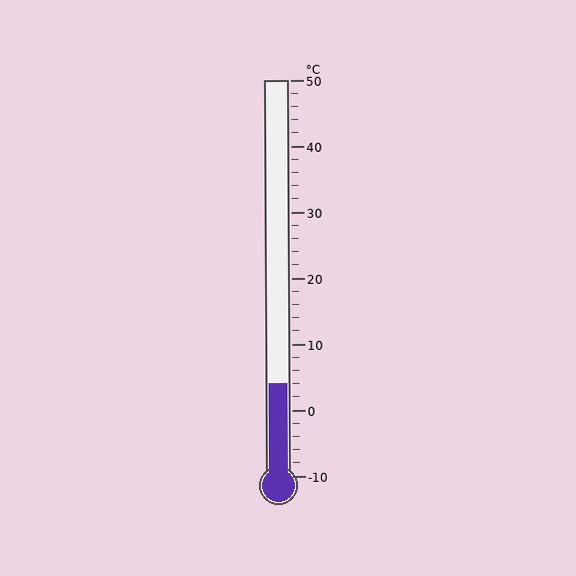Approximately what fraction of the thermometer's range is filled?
The thermometer is filled to approximately 25% of its range.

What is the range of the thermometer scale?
The thermometer scale ranges from -10°C to 50°C.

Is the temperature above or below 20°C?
The temperature is below 20°C.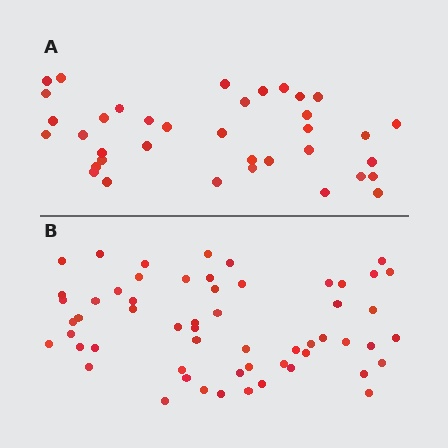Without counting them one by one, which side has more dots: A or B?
Region B (the bottom region) has more dots.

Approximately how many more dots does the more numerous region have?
Region B has approximately 20 more dots than region A.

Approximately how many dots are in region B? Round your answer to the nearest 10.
About 60 dots. (The exact count is 57, which rounds to 60.)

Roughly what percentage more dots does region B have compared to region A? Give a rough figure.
About 55% more.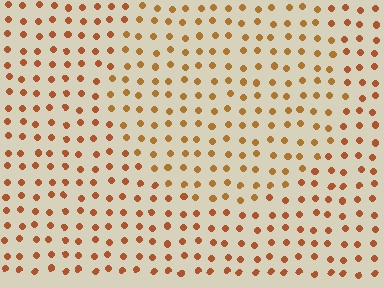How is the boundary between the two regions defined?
The boundary is defined purely by a slight shift in hue (about 16 degrees). Spacing, size, and orientation are identical on both sides.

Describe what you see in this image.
The image is filled with small brown elements in a uniform arrangement. A circle-shaped region is visible where the elements are tinted to a slightly different hue, forming a subtle color boundary.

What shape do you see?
I see a circle.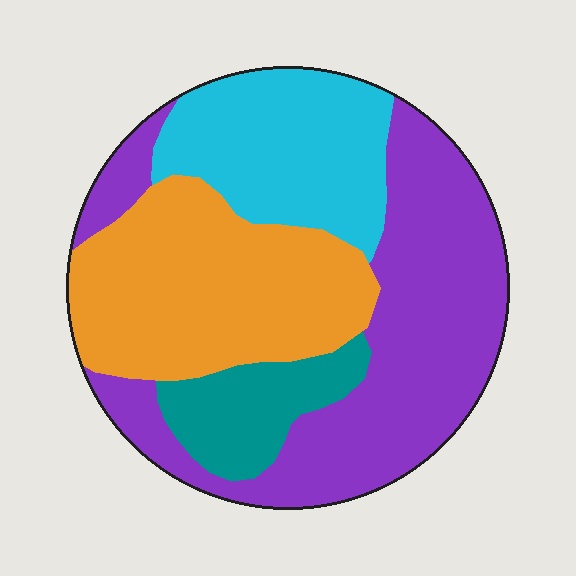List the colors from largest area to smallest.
From largest to smallest: purple, orange, cyan, teal.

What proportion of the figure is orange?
Orange covers about 30% of the figure.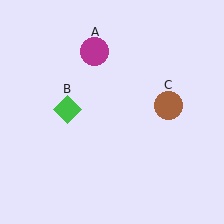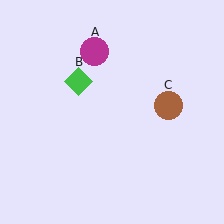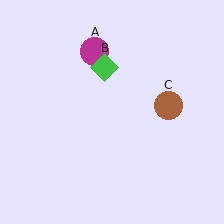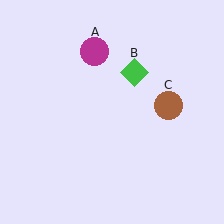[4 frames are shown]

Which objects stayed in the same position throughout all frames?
Magenta circle (object A) and brown circle (object C) remained stationary.